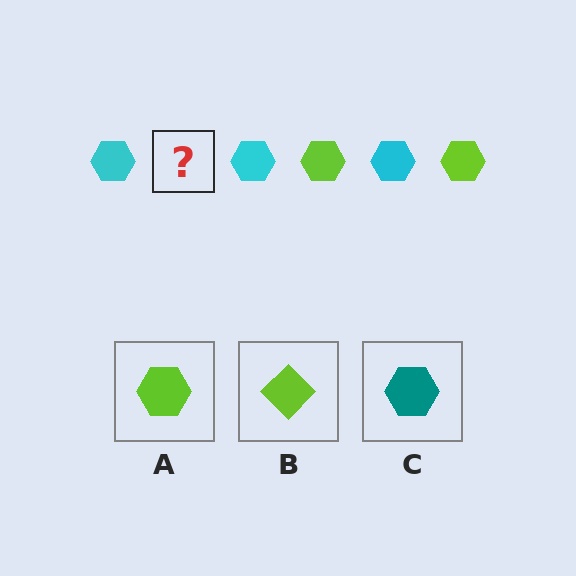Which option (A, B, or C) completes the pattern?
A.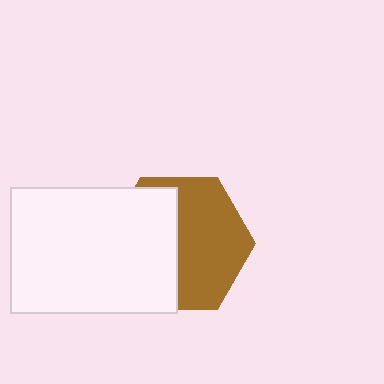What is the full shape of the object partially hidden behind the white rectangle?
The partially hidden object is a brown hexagon.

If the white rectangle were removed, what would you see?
You would see the complete brown hexagon.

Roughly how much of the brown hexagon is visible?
About half of it is visible (roughly 54%).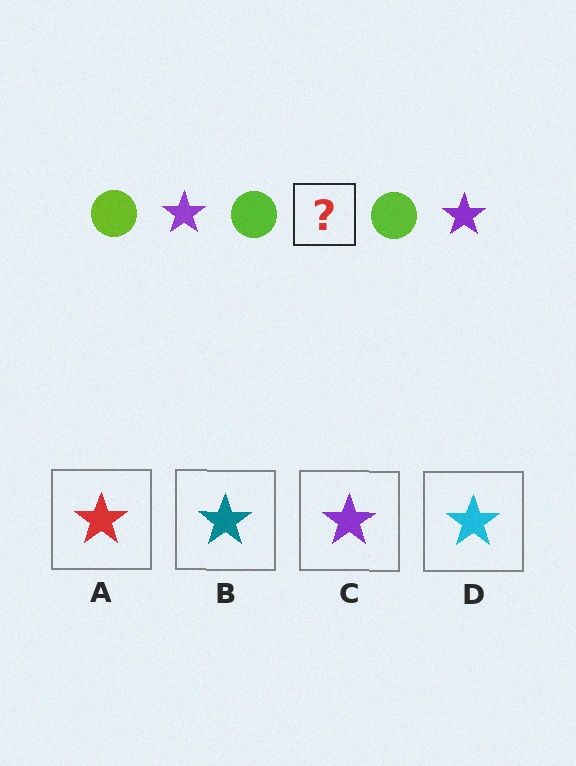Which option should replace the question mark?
Option C.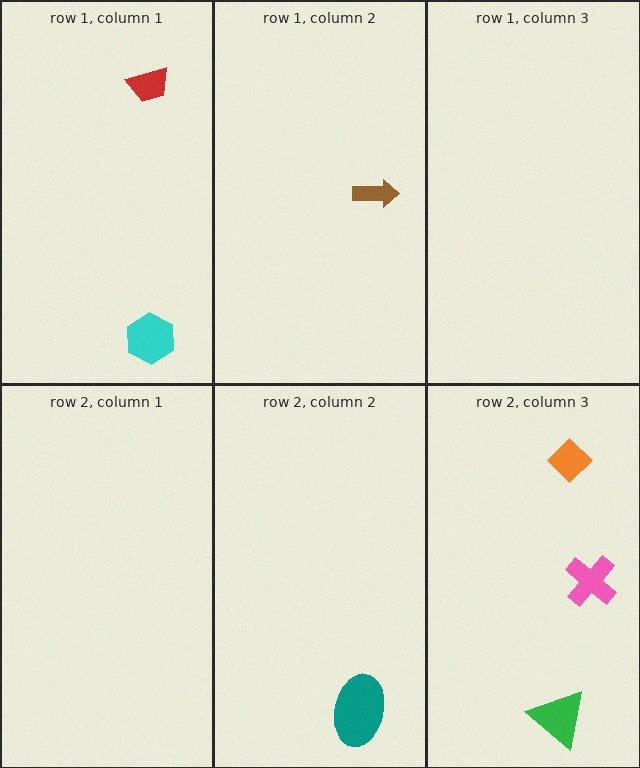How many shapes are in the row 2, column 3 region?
3.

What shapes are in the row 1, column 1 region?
The cyan hexagon, the red trapezoid.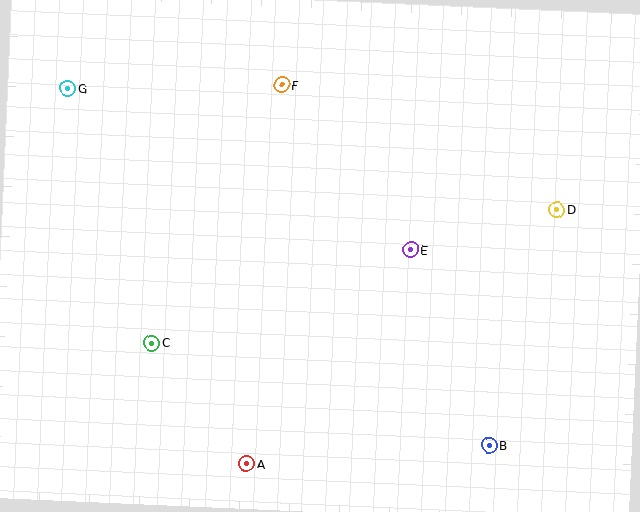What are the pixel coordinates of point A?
Point A is at (247, 464).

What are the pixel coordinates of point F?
Point F is at (282, 85).